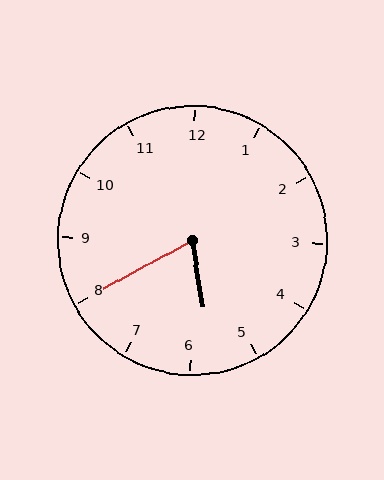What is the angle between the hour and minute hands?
Approximately 70 degrees.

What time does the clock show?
5:40.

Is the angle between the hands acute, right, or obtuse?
It is acute.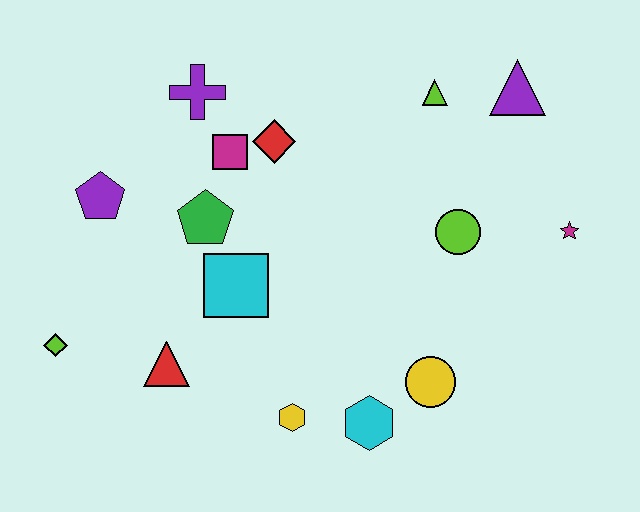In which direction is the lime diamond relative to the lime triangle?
The lime diamond is to the left of the lime triangle.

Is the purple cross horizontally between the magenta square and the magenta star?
No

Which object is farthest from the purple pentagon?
The magenta star is farthest from the purple pentagon.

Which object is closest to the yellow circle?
The cyan hexagon is closest to the yellow circle.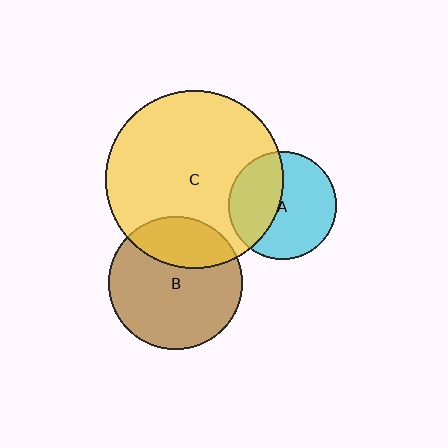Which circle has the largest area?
Circle C (yellow).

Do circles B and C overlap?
Yes.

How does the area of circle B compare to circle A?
Approximately 1.5 times.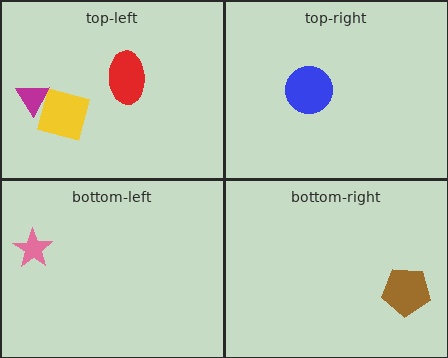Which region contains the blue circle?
The top-right region.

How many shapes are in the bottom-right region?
1.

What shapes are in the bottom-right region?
The brown pentagon.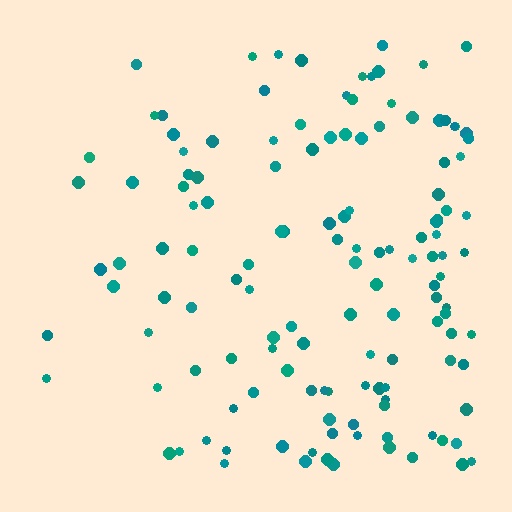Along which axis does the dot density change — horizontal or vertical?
Horizontal.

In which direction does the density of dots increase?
From left to right, with the right side densest.